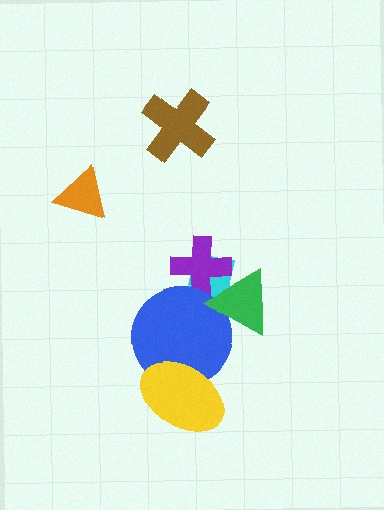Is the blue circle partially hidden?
Yes, it is partially covered by another shape.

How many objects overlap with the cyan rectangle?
3 objects overlap with the cyan rectangle.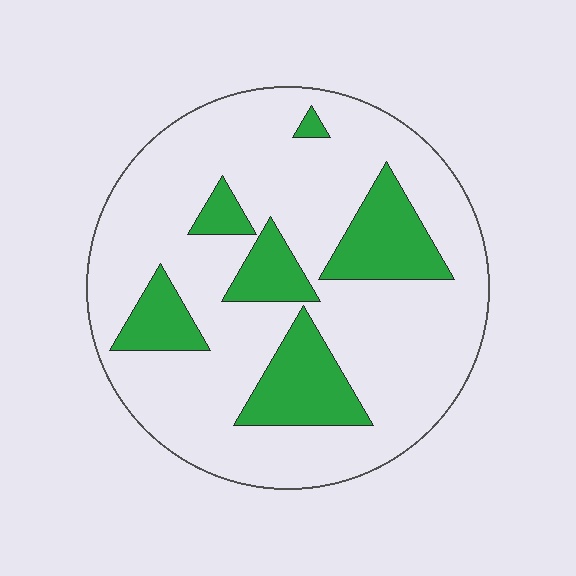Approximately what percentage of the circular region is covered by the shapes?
Approximately 20%.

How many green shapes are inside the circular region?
6.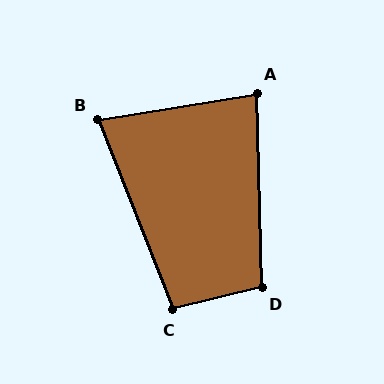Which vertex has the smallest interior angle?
B, at approximately 78 degrees.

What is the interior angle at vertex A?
Approximately 82 degrees (acute).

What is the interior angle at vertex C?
Approximately 98 degrees (obtuse).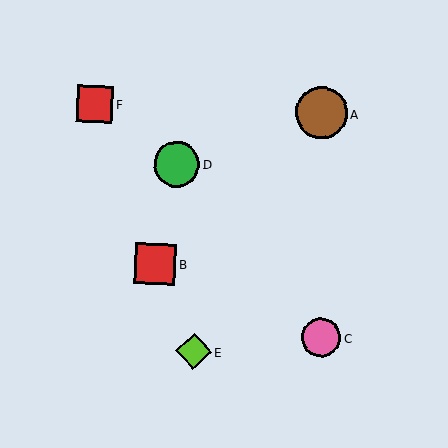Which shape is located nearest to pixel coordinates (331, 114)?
The brown circle (labeled A) at (321, 113) is nearest to that location.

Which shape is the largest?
The brown circle (labeled A) is the largest.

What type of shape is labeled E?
Shape E is a lime diamond.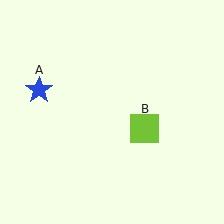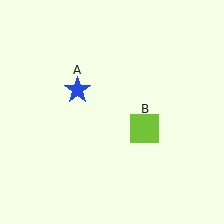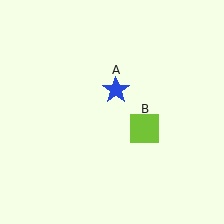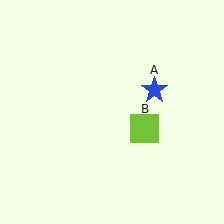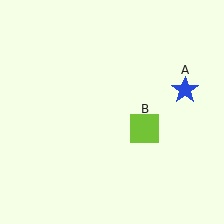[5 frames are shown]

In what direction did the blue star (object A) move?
The blue star (object A) moved right.